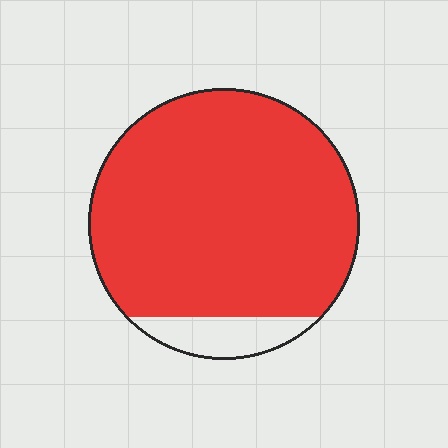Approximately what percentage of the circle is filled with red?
Approximately 90%.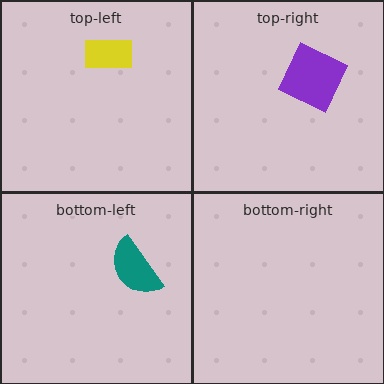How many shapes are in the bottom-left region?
1.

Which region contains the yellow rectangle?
The top-left region.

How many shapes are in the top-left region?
1.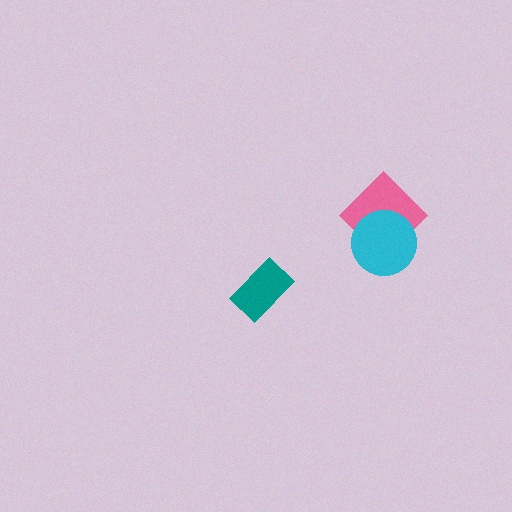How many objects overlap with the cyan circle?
1 object overlaps with the cyan circle.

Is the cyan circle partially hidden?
No, no other shape covers it.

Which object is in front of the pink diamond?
The cyan circle is in front of the pink diamond.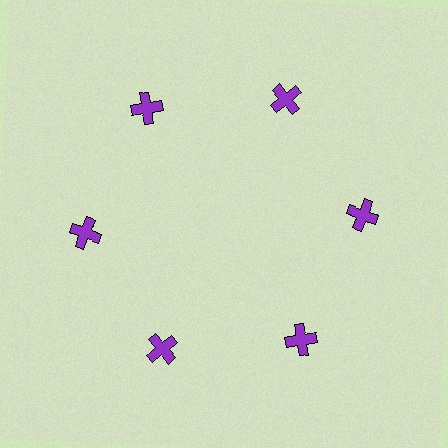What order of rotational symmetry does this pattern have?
This pattern has 6-fold rotational symmetry.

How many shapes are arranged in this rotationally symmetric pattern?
There are 6 shapes, arranged in 6 groups of 1.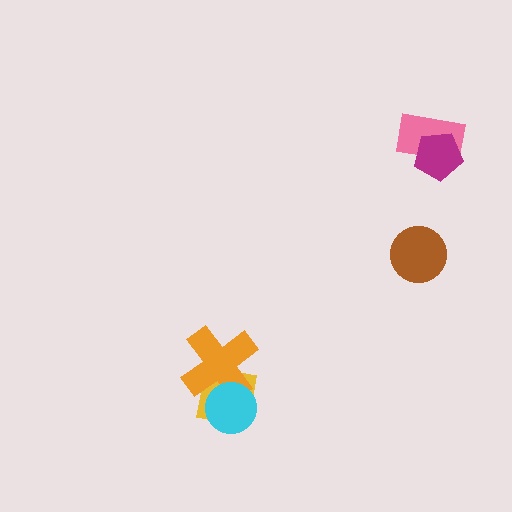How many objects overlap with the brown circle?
0 objects overlap with the brown circle.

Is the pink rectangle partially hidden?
Yes, it is partially covered by another shape.